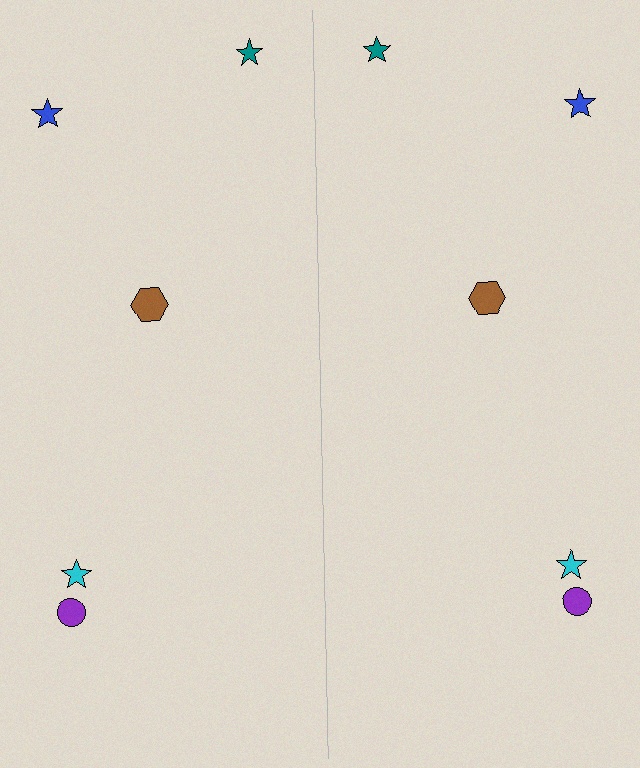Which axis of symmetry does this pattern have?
The pattern has a vertical axis of symmetry running through the center of the image.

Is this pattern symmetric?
Yes, this pattern has bilateral (reflection) symmetry.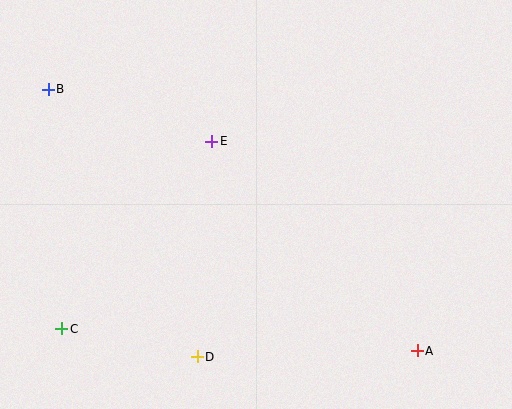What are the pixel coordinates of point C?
Point C is at (62, 329).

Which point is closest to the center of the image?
Point E at (212, 141) is closest to the center.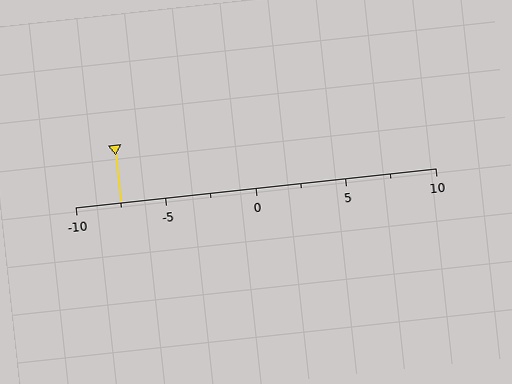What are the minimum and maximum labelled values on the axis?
The axis runs from -10 to 10.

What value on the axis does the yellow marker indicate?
The marker indicates approximately -7.5.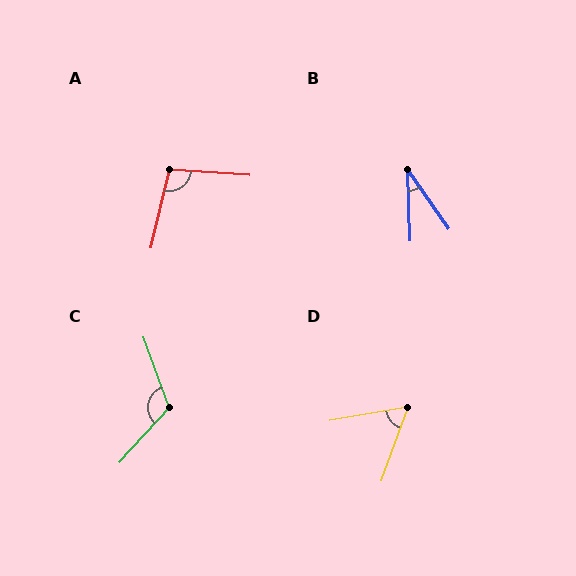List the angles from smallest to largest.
B (33°), D (60°), A (99°), C (118°).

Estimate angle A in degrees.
Approximately 99 degrees.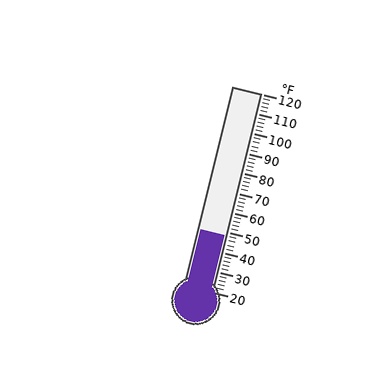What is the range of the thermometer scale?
The thermometer scale ranges from 20°F to 120°F.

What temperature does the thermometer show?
The thermometer shows approximately 48°F.